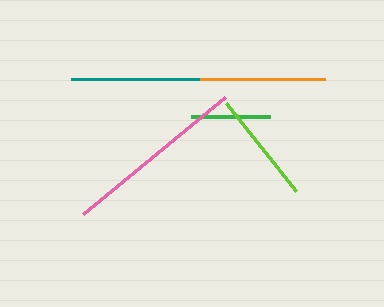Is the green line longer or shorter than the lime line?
The lime line is longer than the green line.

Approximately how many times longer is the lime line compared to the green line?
The lime line is approximately 1.4 times the length of the green line.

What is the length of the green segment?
The green segment is approximately 79 pixels long.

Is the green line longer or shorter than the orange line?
The orange line is longer than the green line.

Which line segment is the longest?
The teal line is the longest at approximately 191 pixels.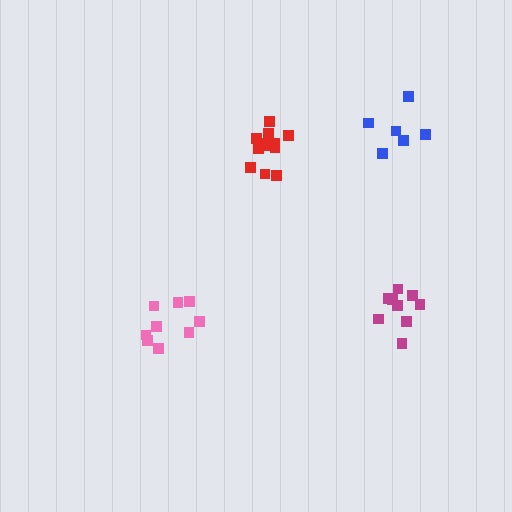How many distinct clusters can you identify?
There are 4 distinct clusters.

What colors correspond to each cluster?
The clusters are colored: pink, magenta, blue, red.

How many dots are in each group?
Group 1: 9 dots, Group 2: 9 dots, Group 3: 6 dots, Group 4: 12 dots (36 total).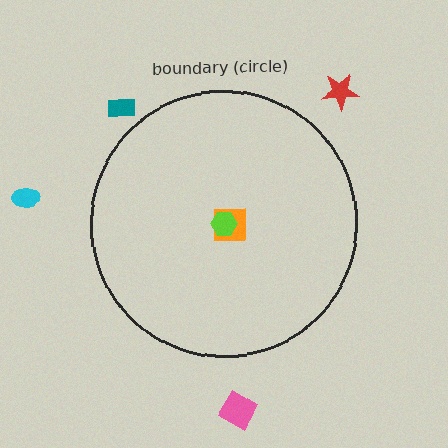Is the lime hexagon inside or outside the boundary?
Inside.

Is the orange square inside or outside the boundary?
Inside.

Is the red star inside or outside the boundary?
Outside.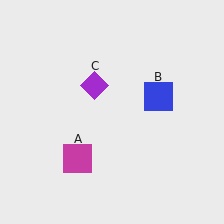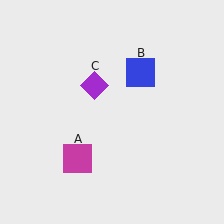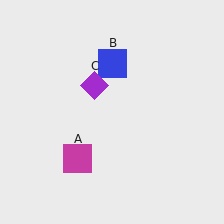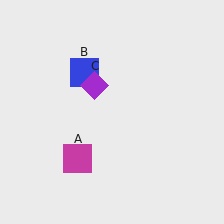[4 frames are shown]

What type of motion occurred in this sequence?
The blue square (object B) rotated counterclockwise around the center of the scene.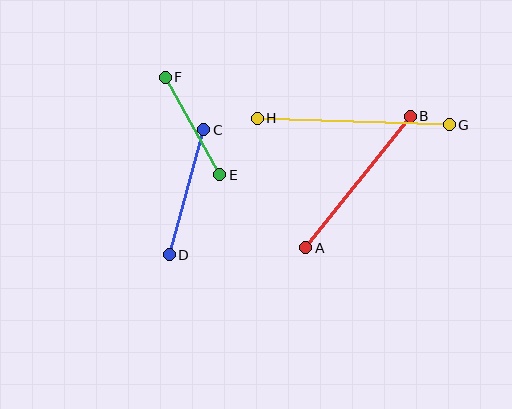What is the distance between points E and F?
The distance is approximately 112 pixels.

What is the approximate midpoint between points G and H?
The midpoint is at approximately (353, 122) pixels.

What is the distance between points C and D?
The distance is approximately 129 pixels.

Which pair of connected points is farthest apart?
Points G and H are farthest apart.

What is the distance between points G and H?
The distance is approximately 192 pixels.